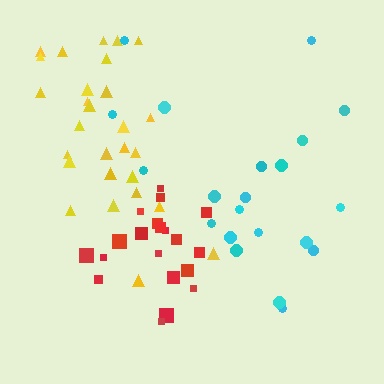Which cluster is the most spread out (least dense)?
Cyan.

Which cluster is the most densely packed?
Red.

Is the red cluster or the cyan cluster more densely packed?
Red.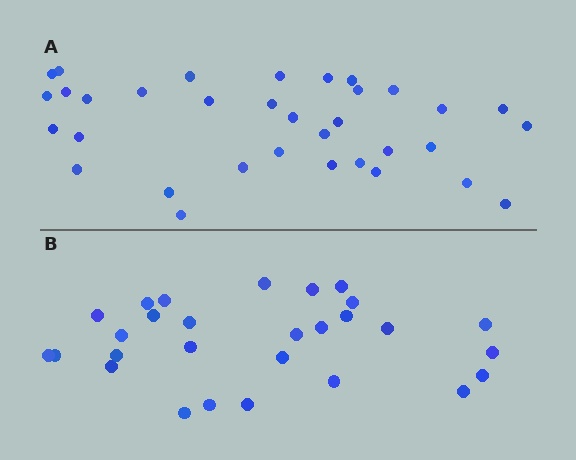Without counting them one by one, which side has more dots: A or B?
Region A (the top region) has more dots.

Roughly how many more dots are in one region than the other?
Region A has about 6 more dots than region B.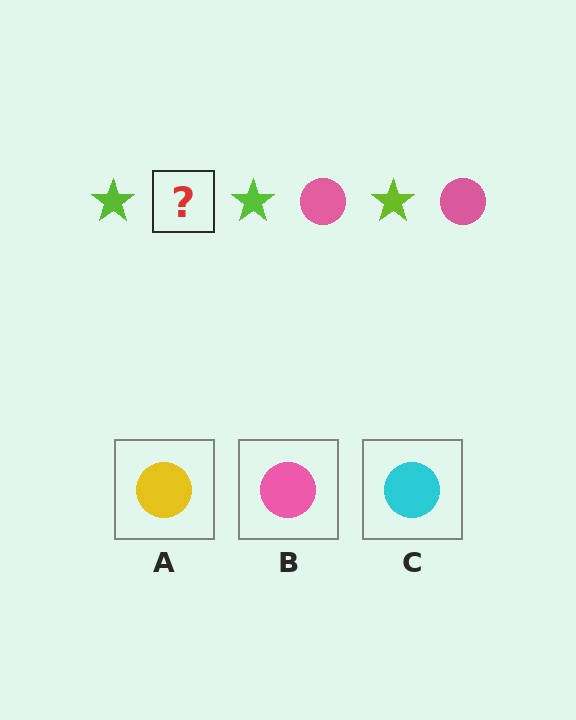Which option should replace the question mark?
Option B.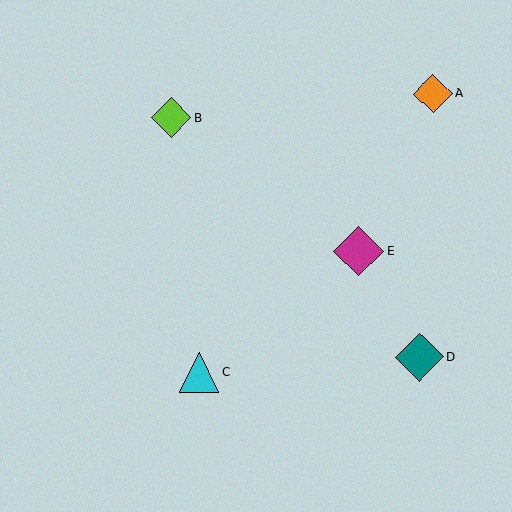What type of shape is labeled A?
Shape A is an orange diamond.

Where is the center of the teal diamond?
The center of the teal diamond is at (420, 357).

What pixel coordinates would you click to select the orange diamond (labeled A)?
Click at (433, 94) to select the orange diamond A.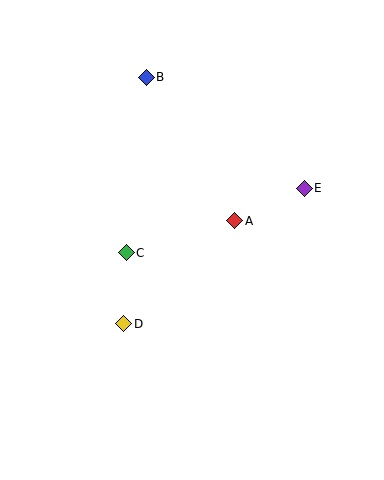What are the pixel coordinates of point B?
Point B is at (146, 77).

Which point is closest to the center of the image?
Point A at (235, 221) is closest to the center.